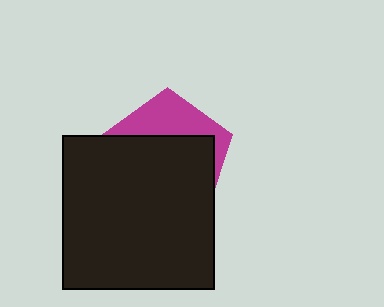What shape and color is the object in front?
The object in front is a black rectangle.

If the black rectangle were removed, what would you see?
You would see the complete magenta pentagon.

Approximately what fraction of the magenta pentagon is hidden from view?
Roughly 67% of the magenta pentagon is hidden behind the black rectangle.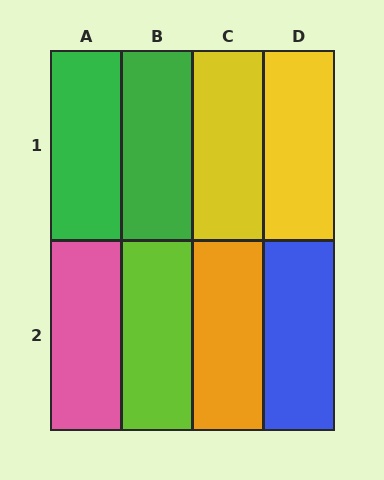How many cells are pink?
1 cell is pink.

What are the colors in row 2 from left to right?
Pink, lime, orange, blue.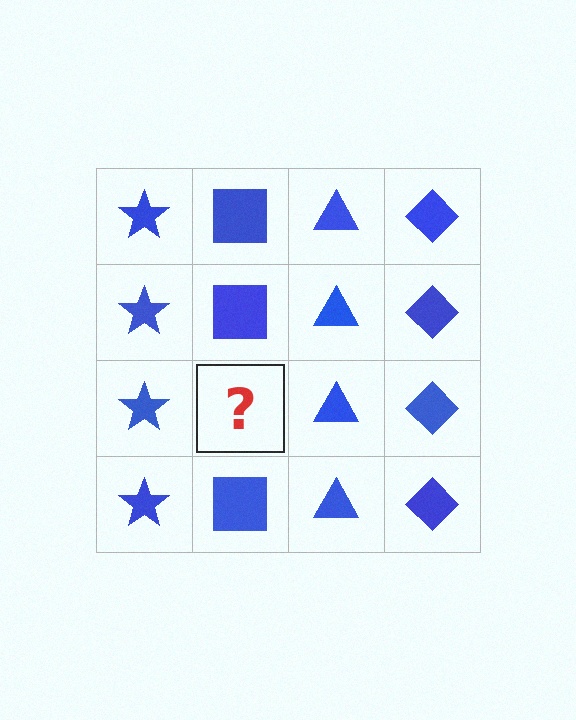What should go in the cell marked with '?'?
The missing cell should contain a blue square.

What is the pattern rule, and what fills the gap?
The rule is that each column has a consistent shape. The gap should be filled with a blue square.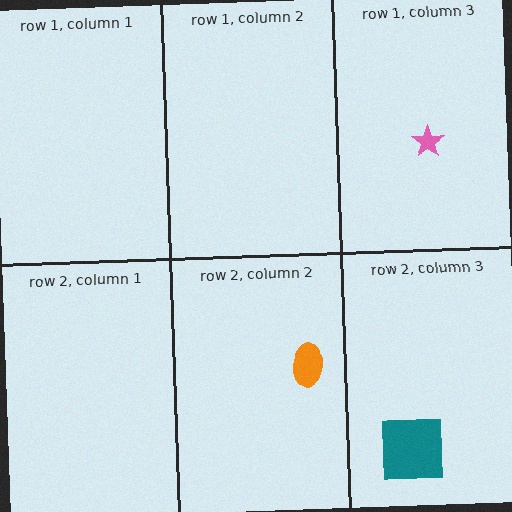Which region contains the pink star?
The row 1, column 3 region.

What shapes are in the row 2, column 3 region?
The teal square.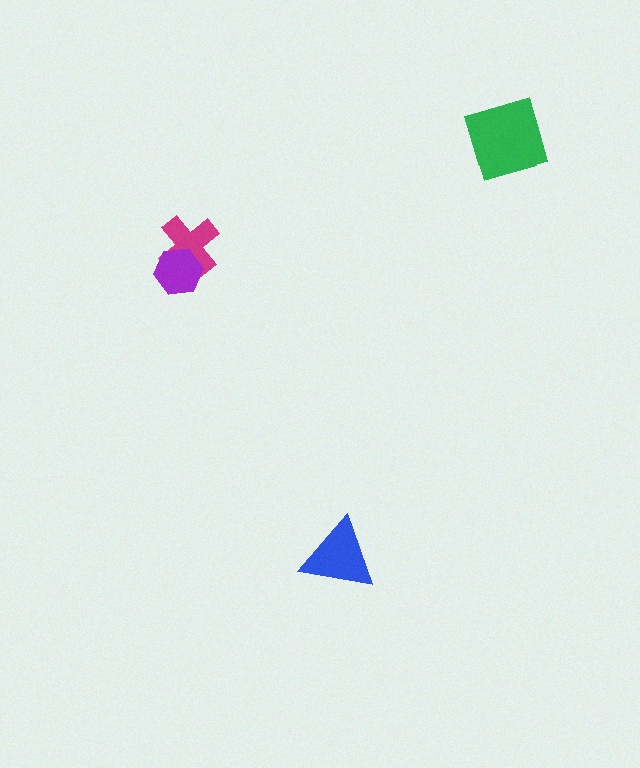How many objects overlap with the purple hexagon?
1 object overlaps with the purple hexagon.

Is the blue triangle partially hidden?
No, no other shape covers it.